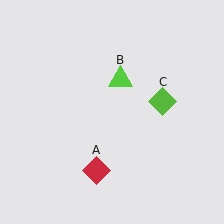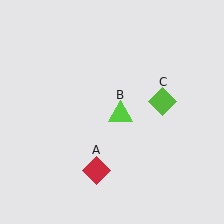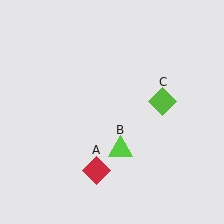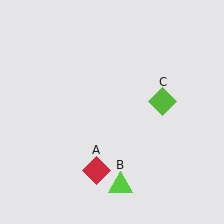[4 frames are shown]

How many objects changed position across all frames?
1 object changed position: lime triangle (object B).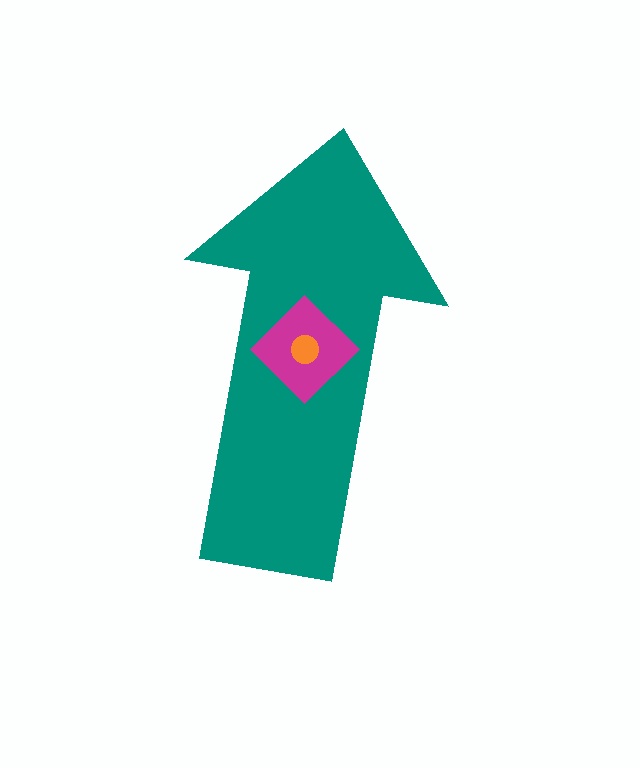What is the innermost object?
The orange circle.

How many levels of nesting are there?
3.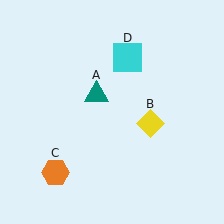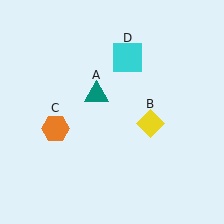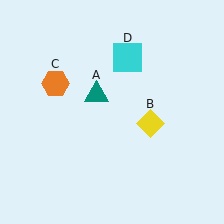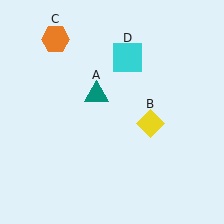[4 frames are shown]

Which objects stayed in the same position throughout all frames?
Teal triangle (object A) and yellow diamond (object B) and cyan square (object D) remained stationary.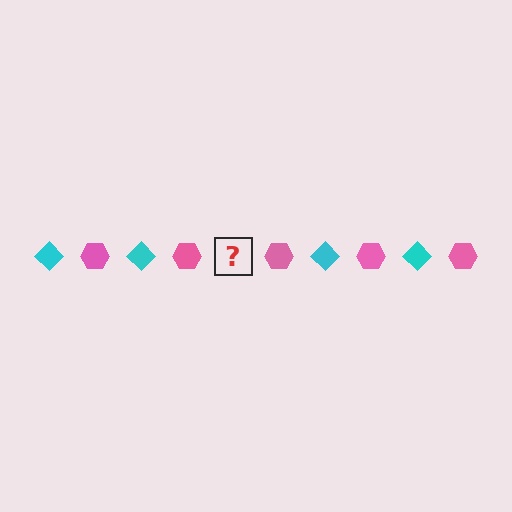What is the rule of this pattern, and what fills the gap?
The rule is that the pattern alternates between cyan diamond and pink hexagon. The gap should be filled with a cyan diamond.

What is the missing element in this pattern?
The missing element is a cyan diamond.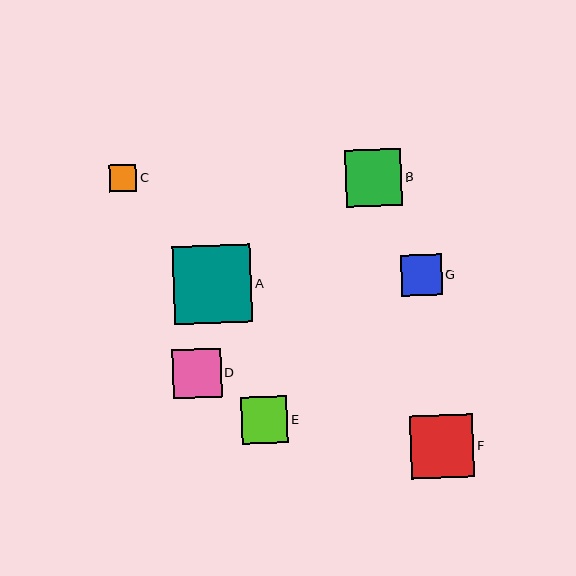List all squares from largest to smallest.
From largest to smallest: A, F, B, D, E, G, C.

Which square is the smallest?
Square C is the smallest with a size of approximately 27 pixels.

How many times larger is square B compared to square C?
Square B is approximately 2.1 times the size of square C.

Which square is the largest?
Square A is the largest with a size of approximately 78 pixels.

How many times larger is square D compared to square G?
Square D is approximately 1.2 times the size of square G.